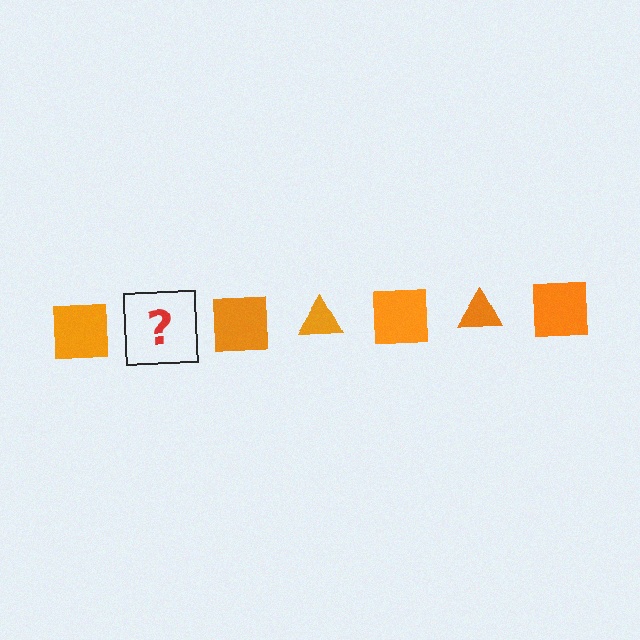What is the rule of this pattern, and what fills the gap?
The rule is that the pattern cycles through square, triangle shapes in orange. The gap should be filled with an orange triangle.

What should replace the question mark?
The question mark should be replaced with an orange triangle.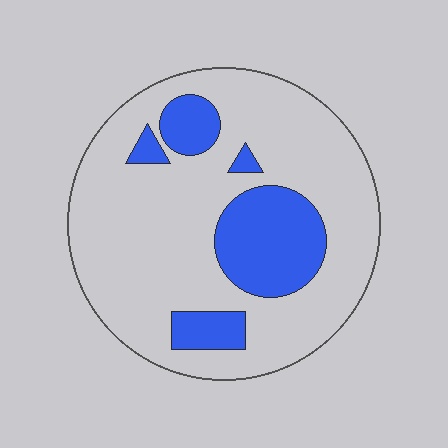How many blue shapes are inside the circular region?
5.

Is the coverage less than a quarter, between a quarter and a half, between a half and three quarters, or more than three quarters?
Less than a quarter.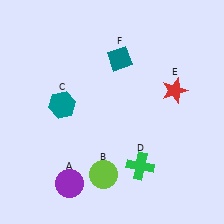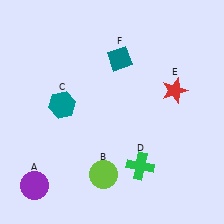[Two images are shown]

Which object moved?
The purple circle (A) moved left.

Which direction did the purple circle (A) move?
The purple circle (A) moved left.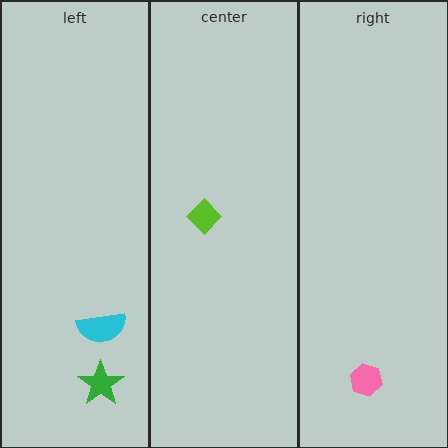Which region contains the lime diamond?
The center region.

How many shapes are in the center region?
1.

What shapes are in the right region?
The pink hexagon.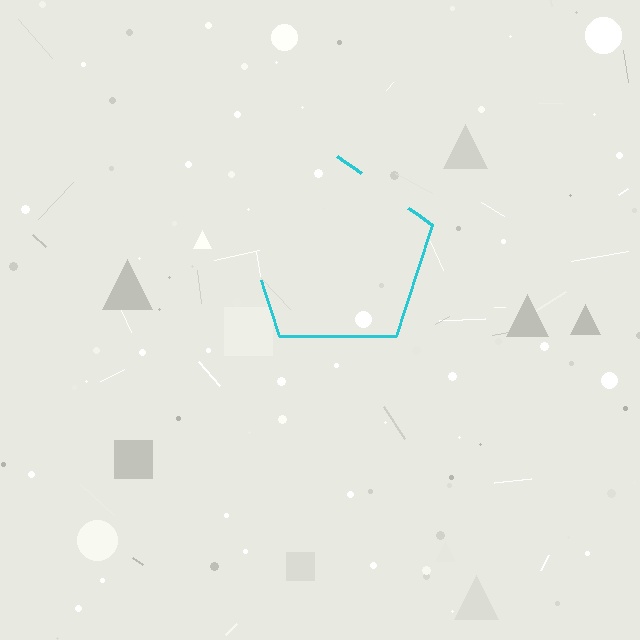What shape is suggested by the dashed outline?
The dashed outline suggests a pentagon.